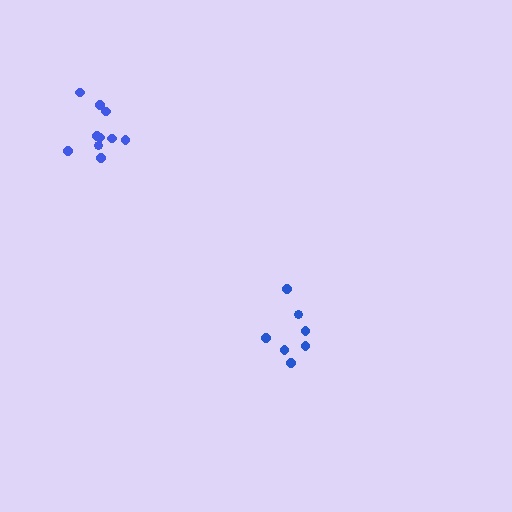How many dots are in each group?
Group 1: 10 dots, Group 2: 7 dots (17 total).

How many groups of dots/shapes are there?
There are 2 groups.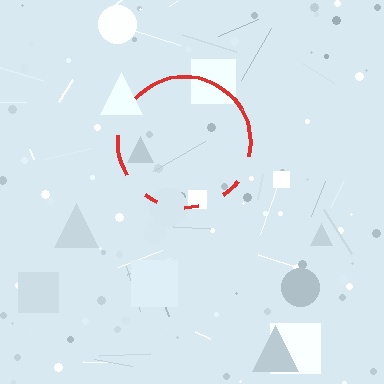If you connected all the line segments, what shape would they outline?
They would outline a circle.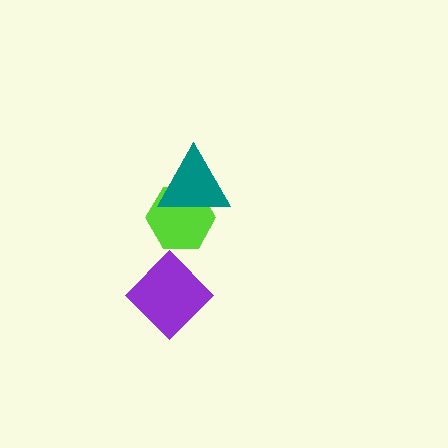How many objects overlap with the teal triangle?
1 object overlaps with the teal triangle.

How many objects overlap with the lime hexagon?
1 object overlaps with the lime hexagon.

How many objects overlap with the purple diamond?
0 objects overlap with the purple diamond.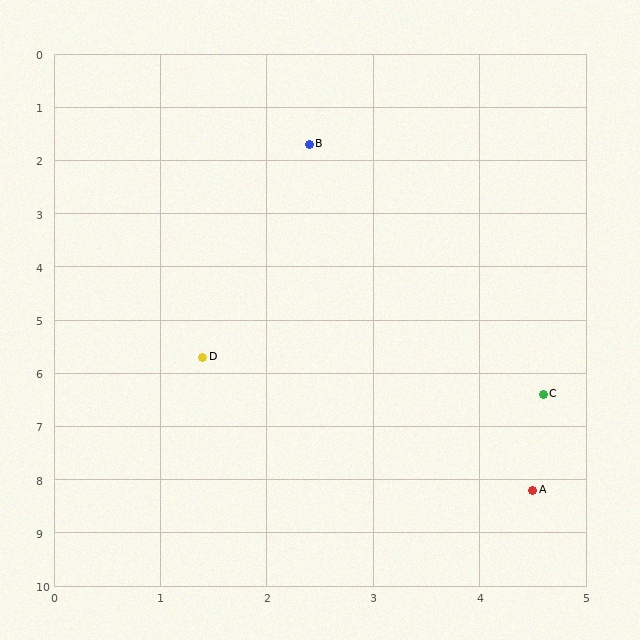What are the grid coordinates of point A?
Point A is at approximately (4.5, 8.2).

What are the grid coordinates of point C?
Point C is at approximately (4.6, 6.4).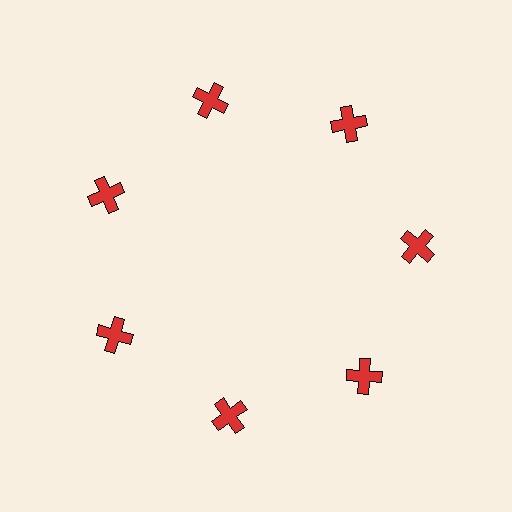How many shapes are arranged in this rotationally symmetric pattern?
There are 7 shapes, arranged in 7 groups of 1.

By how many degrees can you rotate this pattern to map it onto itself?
The pattern maps onto itself every 51 degrees of rotation.